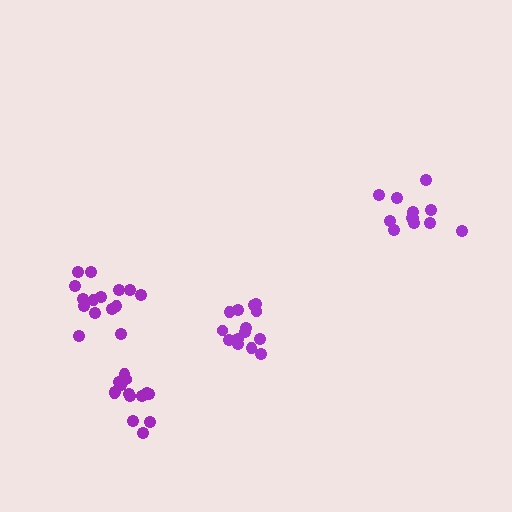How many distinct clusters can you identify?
There are 4 distinct clusters.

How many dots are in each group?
Group 1: 14 dots, Group 2: 12 dots, Group 3: 15 dots, Group 4: 15 dots (56 total).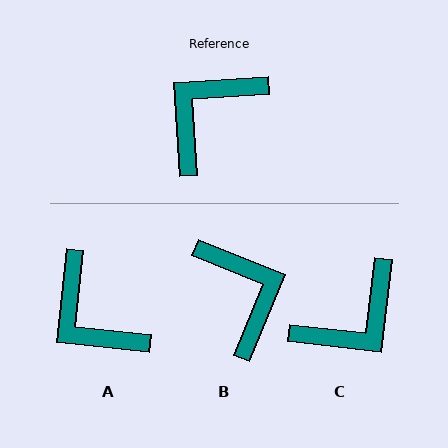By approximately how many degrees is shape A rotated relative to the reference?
Approximately 80 degrees counter-clockwise.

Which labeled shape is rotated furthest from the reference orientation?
C, about 170 degrees away.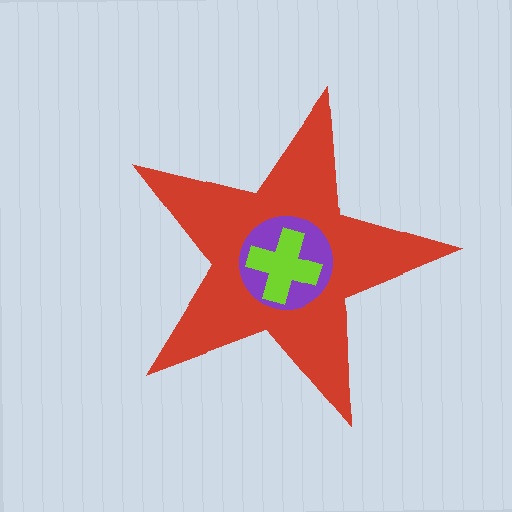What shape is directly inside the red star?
The purple circle.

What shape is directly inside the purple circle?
The lime cross.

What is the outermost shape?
The red star.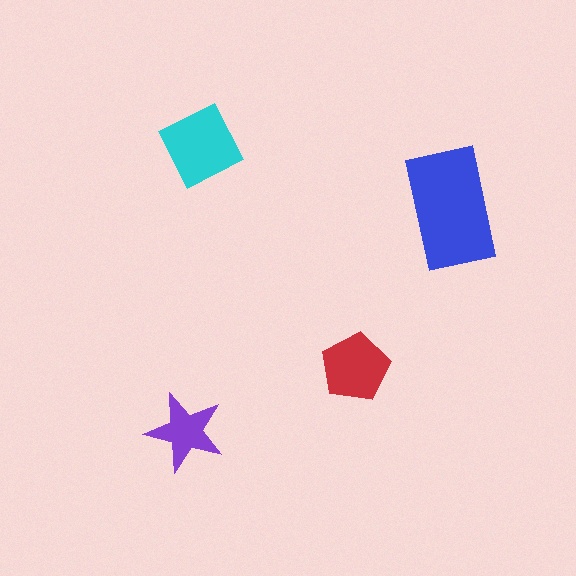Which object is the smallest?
The purple star.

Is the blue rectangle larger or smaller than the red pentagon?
Larger.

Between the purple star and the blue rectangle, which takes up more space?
The blue rectangle.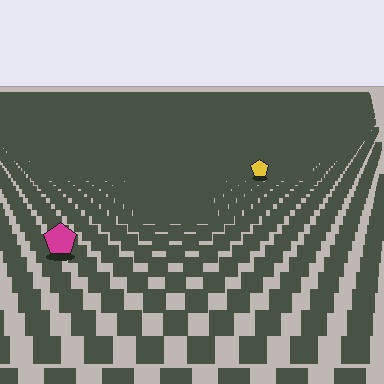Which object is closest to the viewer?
The magenta pentagon is closest. The texture marks near it are larger and more spread out.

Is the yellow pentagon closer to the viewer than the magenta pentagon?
No. The magenta pentagon is closer — you can tell from the texture gradient: the ground texture is coarser near it.